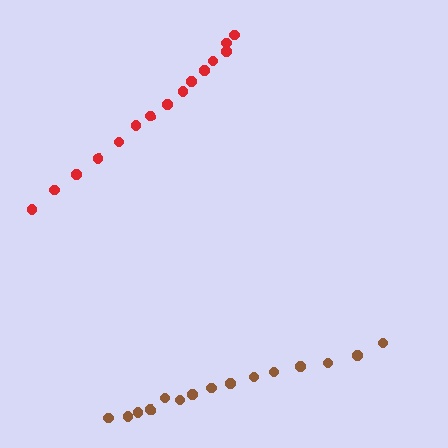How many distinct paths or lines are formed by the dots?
There are 2 distinct paths.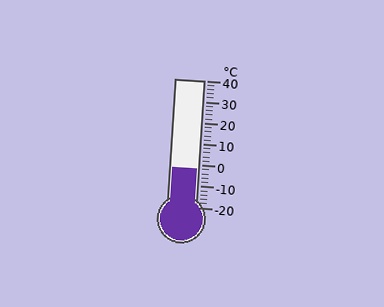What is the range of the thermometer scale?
The thermometer scale ranges from -20°C to 40°C.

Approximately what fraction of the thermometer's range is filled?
The thermometer is filled to approximately 30% of its range.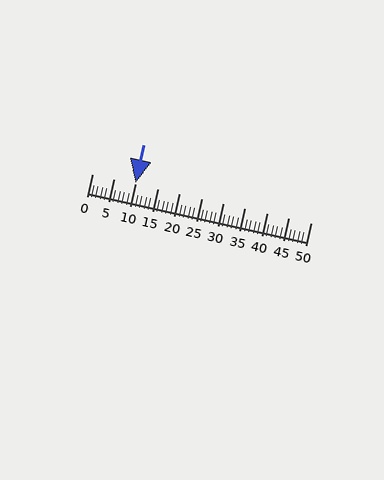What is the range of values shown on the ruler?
The ruler shows values from 0 to 50.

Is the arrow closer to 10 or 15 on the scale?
The arrow is closer to 10.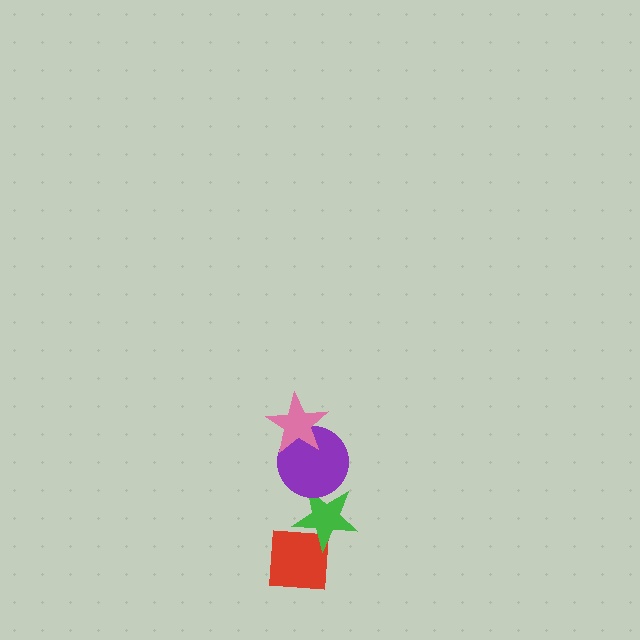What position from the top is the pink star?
The pink star is 1st from the top.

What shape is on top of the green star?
The purple circle is on top of the green star.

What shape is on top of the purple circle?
The pink star is on top of the purple circle.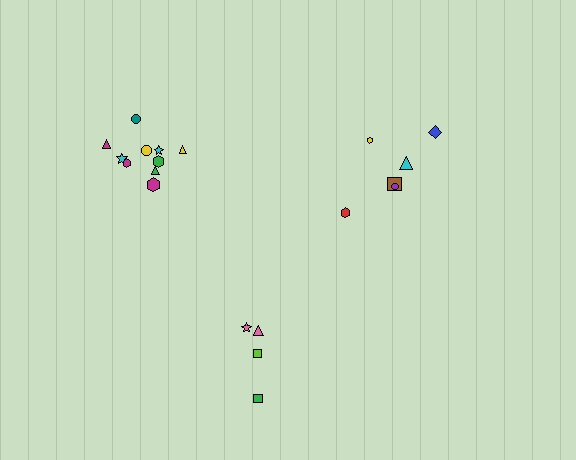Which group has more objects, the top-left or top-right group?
The top-left group.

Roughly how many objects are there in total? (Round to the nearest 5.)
Roughly 20 objects in total.